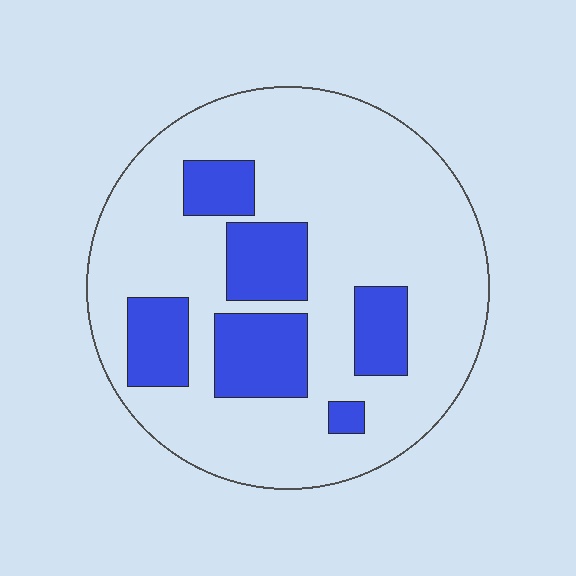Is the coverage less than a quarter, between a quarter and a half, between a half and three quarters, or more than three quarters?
Less than a quarter.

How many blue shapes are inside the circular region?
6.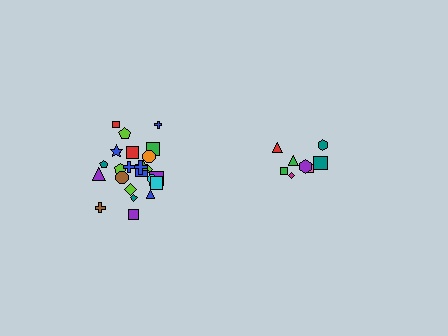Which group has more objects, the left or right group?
The left group.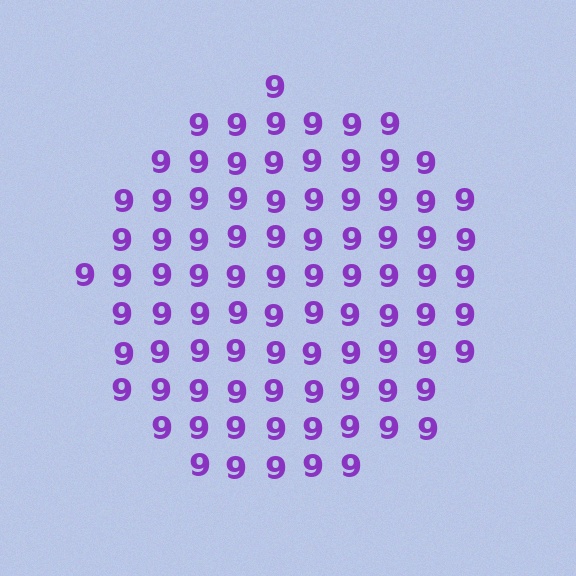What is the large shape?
The large shape is a circle.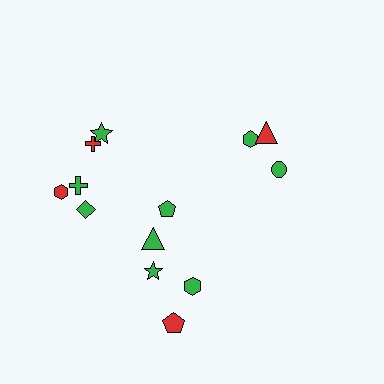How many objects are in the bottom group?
There are 5 objects.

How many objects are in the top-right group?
There are 3 objects.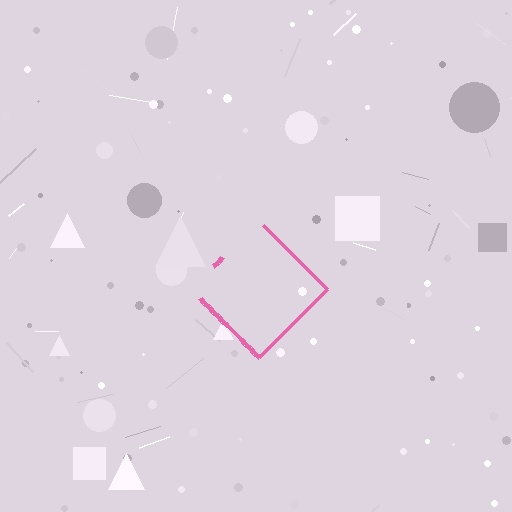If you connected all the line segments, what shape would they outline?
They would outline a diamond.